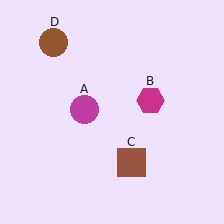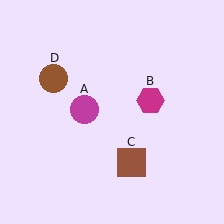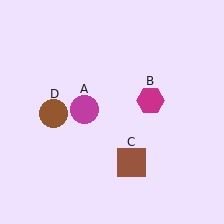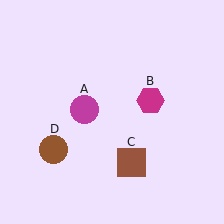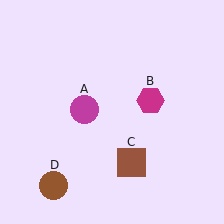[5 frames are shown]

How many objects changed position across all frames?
1 object changed position: brown circle (object D).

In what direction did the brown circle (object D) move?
The brown circle (object D) moved down.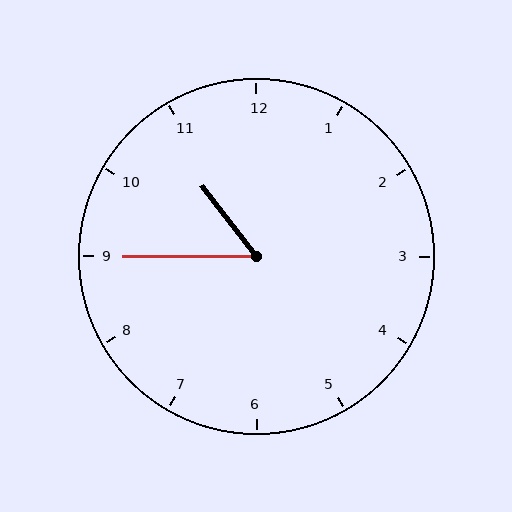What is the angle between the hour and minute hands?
Approximately 52 degrees.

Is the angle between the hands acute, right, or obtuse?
It is acute.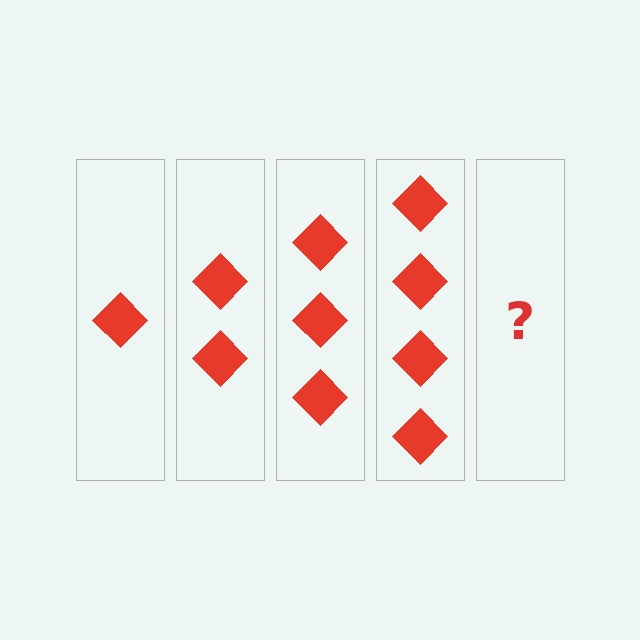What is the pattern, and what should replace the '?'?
The pattern is that each step adds one more diamond. The '?' should be 5 diamonds.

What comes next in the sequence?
The next element should be 5 diamonds.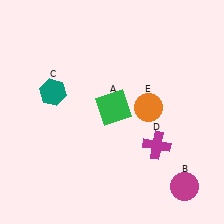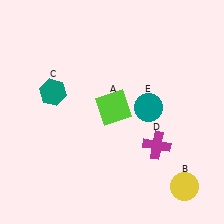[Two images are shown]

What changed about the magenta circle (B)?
In Image 1, B is magenta. In Image 2, it changed to yellow.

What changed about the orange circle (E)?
In Image 1, E is orange. In Image 2, it changed to teal.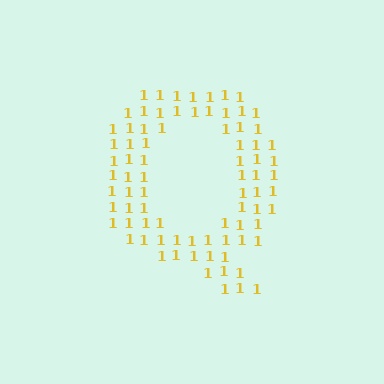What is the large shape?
The large shape is the letter Q.